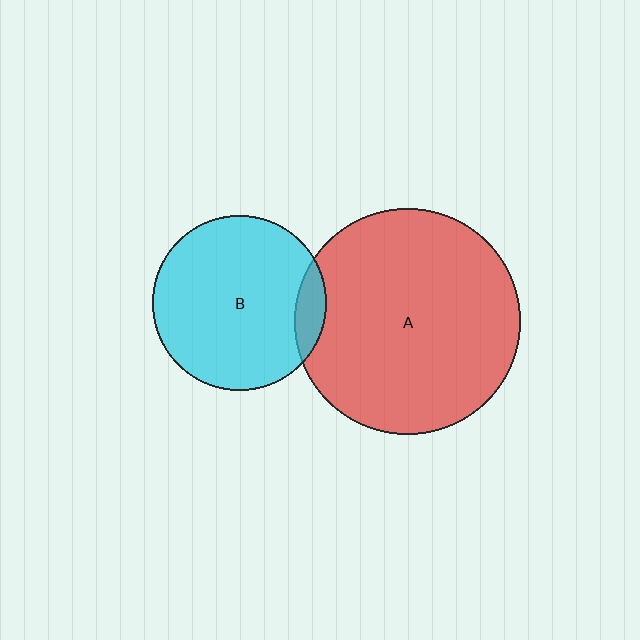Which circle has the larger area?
Circle A (red).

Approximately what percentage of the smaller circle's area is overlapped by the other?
Approximately 10%.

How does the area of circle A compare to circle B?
Approximately 1.7 times.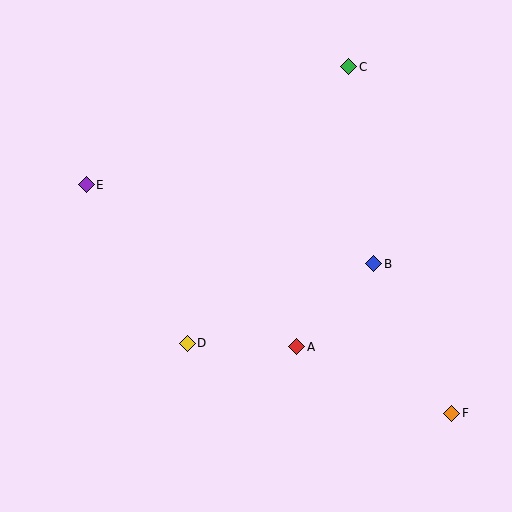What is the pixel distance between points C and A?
The distance between C and A is 285 pixels.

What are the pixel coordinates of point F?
Point F is at (452, 413).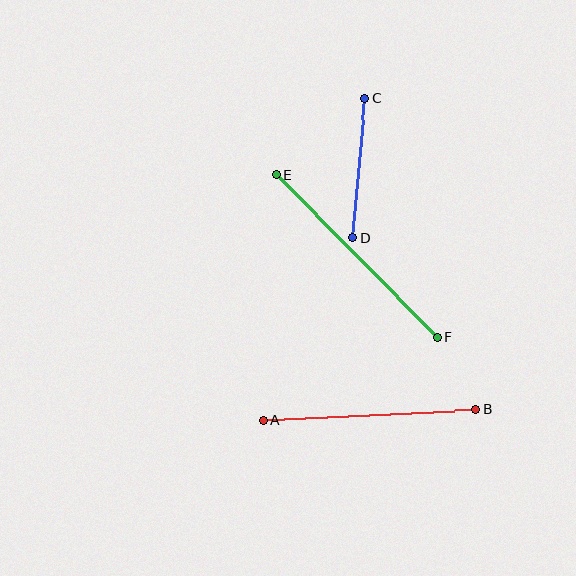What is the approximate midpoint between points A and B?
The midpoint is at approximately (370, 415) pixels.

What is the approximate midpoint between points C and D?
The midpoint is at approximately (359, 168) pixels.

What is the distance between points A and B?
The distance is approximately 213 pixels.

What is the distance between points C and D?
The distance is approximately 140 pixels.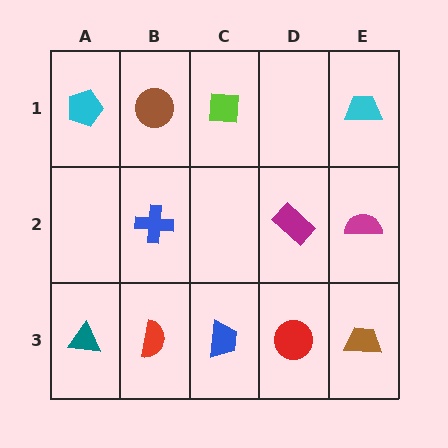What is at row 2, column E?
A magenta semicircle.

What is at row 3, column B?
A red semicircle.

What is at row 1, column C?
A lime square.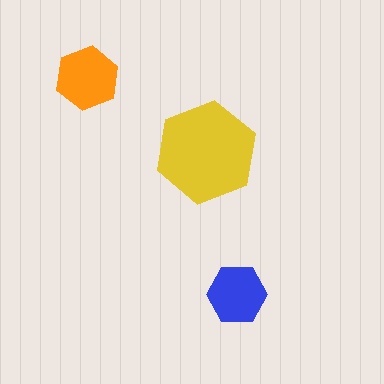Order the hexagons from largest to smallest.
the yellow one, the orange one, the blue one.